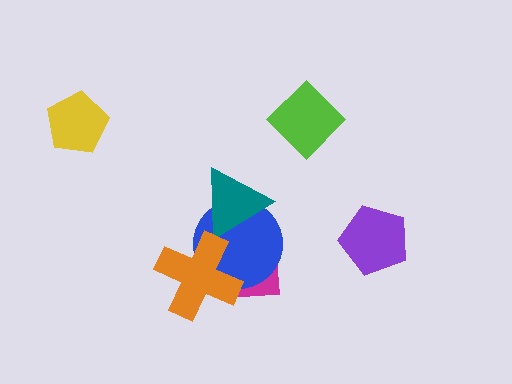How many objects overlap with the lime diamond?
0 objects overlap with the lime diamond.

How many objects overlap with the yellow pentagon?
0 objects overlap with the yellow pentagon.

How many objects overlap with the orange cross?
2 objects overlap with the orange cross.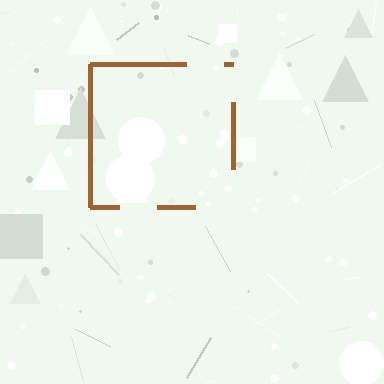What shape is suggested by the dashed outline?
The dashed outline suggests a square.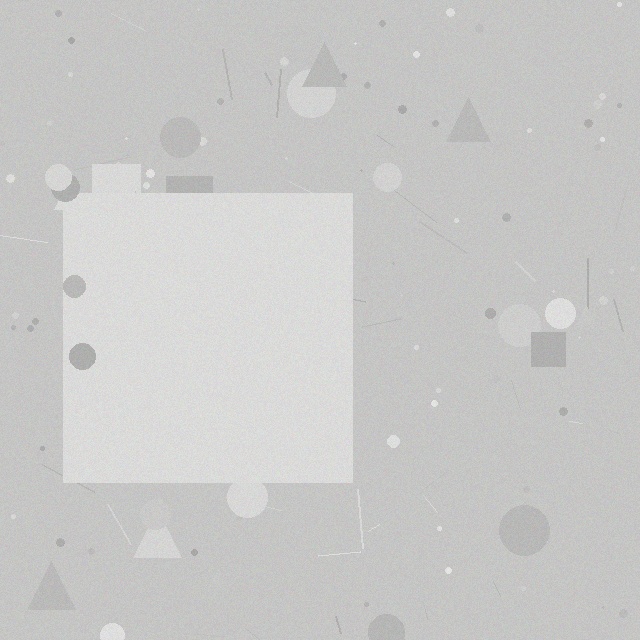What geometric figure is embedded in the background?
A square is embedded in the background.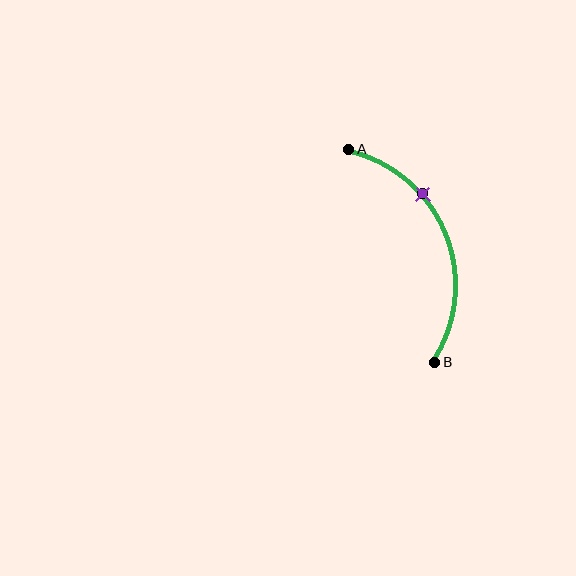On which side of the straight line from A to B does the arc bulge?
The arc bulges to the right of the straight line connecting A and B.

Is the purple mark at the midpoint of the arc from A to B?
No. The purple mark lies on the arc but is closer to endpoint A. The arc midpoint would be at the point on the curve equidistant along the arc from both A and B.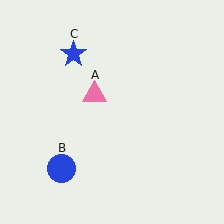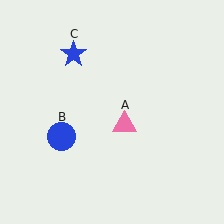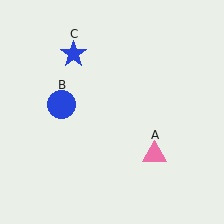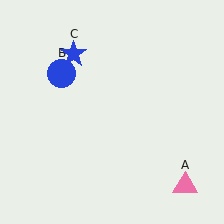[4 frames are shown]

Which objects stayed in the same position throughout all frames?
Blue star (object C) remained stationary.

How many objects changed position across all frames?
2 objects changed position: pink triangle (object A), blue circle (object B).